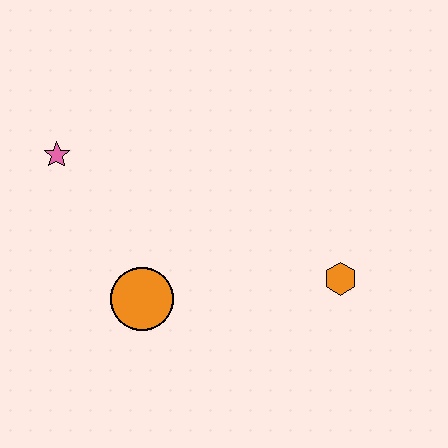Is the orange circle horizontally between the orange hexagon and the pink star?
Yes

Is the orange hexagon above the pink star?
No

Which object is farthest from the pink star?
The orange hexagon is farthest from the pink star.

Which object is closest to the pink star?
The orange circle is closest to the pink star.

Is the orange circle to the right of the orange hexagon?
No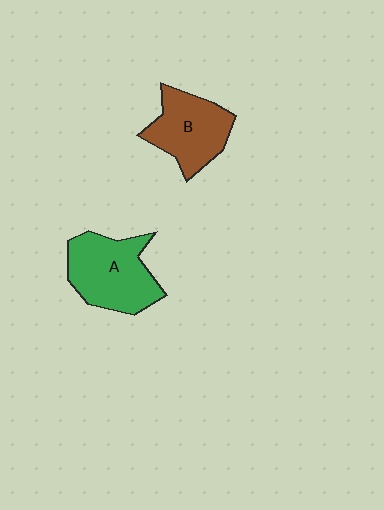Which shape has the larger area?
Shape A (green).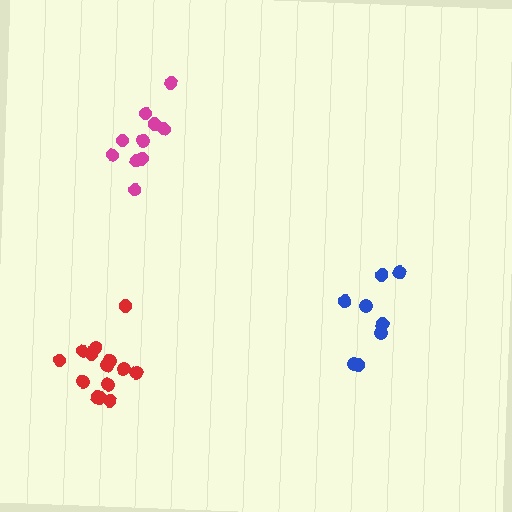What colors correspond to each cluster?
The clusters are colored: blue, red, magenta.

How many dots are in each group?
Group 1: 9 dots, Group 2: 14 dots, Group 3: 10 dots (33 total).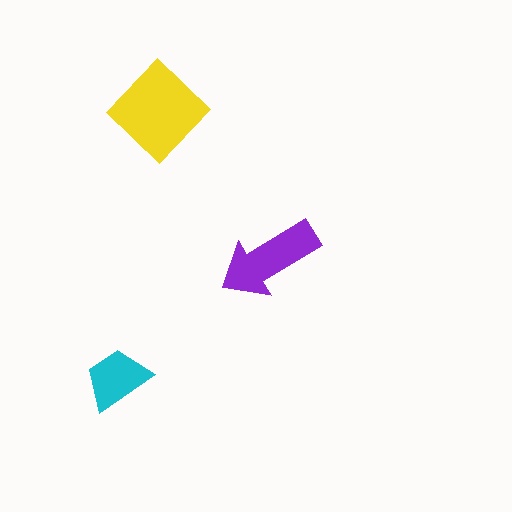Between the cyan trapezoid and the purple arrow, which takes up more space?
The purple arrow.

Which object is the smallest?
The cyan trapezoid.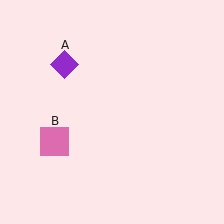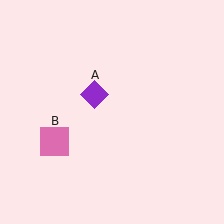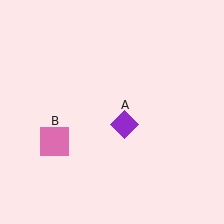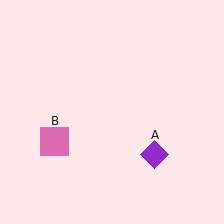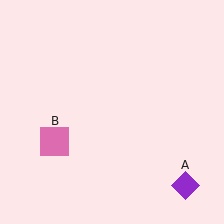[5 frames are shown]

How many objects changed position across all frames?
1 object changed position: purple diamond (object A).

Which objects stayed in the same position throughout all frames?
Pink square (object B) remained stationary.